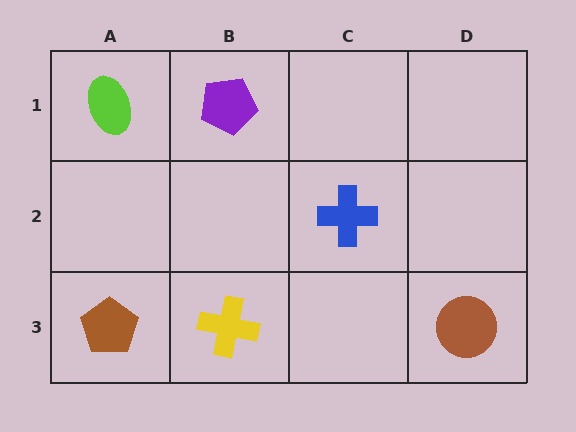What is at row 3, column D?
A brown circle.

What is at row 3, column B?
A yellow cross.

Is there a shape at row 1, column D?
No, that cell is empty.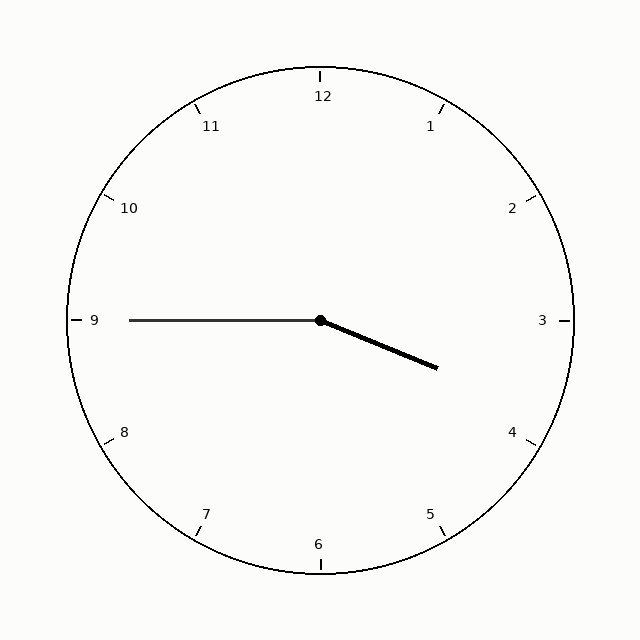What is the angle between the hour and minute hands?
Approximately 158 degrees.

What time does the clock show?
3:45.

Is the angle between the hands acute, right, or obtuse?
It is obtuse.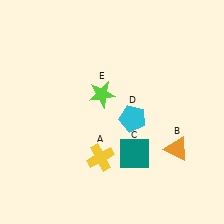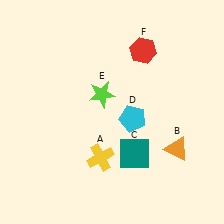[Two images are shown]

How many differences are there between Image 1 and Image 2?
There is 1 difference between the two images.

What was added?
A red hexagon (F) was added in Image 2.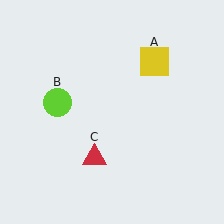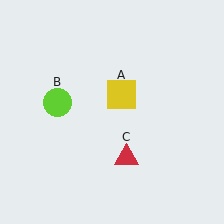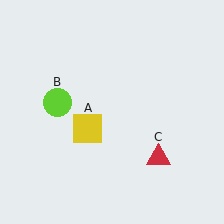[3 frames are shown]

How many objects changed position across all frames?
2 objects changed position: yellow square (object A), red triangle (object C).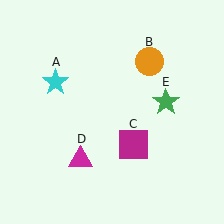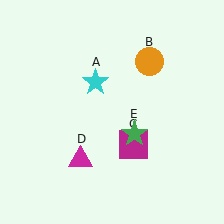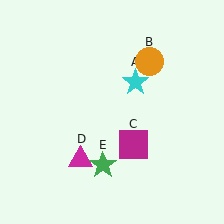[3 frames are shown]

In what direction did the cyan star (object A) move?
The cyan star (object A) moved right.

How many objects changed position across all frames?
2 objects changed position: cyan star (object A), green star (object E).